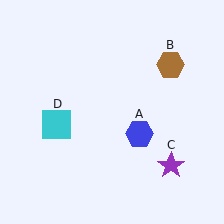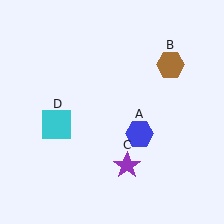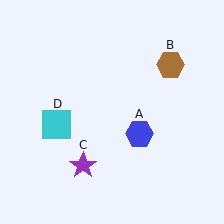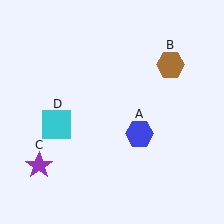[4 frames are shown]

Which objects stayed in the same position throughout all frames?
Blue hexagon (object A) and brown hexagon (object B) and cyan square (object D) remained stationary.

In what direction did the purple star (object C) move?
The purple star (object C) moved left.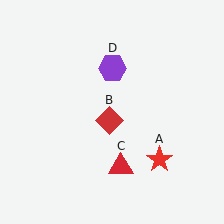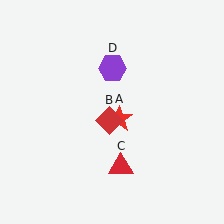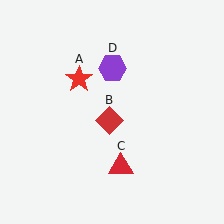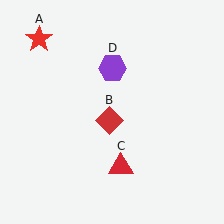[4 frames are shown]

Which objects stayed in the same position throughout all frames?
Red diamond (object B) and red triangle (object C) and purple hexagon (object D) remained stationary.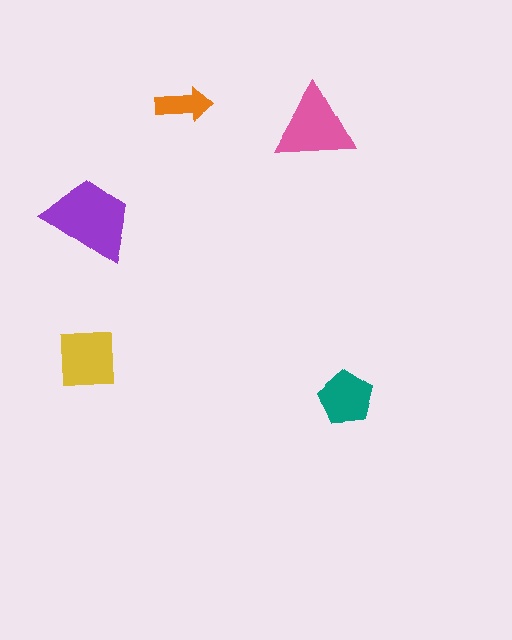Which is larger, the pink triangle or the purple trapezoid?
The purple trapezoid.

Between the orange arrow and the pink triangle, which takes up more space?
The pink triangle.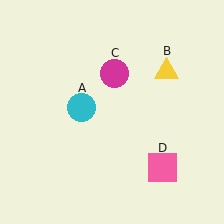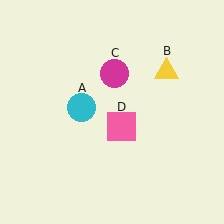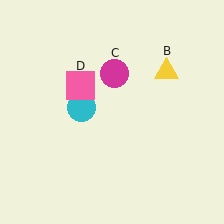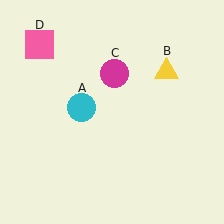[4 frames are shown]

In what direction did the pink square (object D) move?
The pink square (object D) moved up and to the left.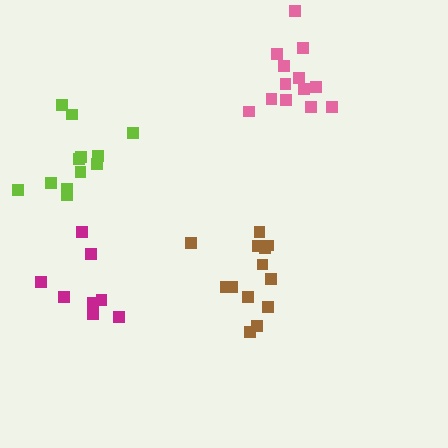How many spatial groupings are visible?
There are 4 spatial groupings.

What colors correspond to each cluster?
The clusters are colored: brown, lime, pink, magenta.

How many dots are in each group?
Group 1: 13 dots, Group 2: 12 dots, Group 3: 13 dots, Group 4: 8 dots (46 total).